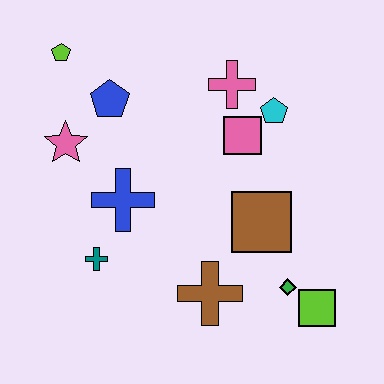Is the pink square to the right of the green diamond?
No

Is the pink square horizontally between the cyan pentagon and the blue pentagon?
Yes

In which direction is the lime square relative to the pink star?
The lime square is to the right of the pink star.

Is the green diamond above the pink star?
No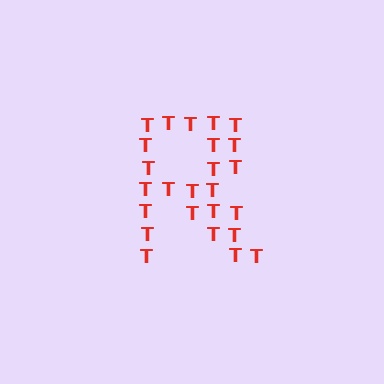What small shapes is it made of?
It is made of small letter T's.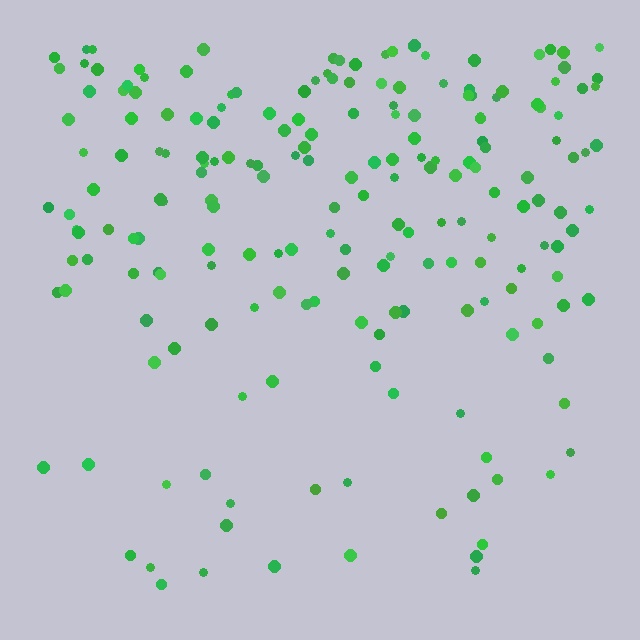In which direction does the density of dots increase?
From bottom to top, with the top side densest.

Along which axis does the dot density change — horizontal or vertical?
Vertical.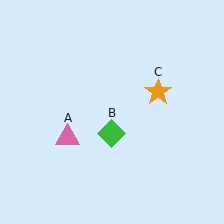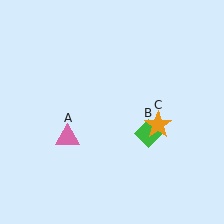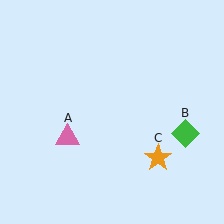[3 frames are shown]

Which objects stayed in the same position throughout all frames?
Pink triangle (object A) remained stationary.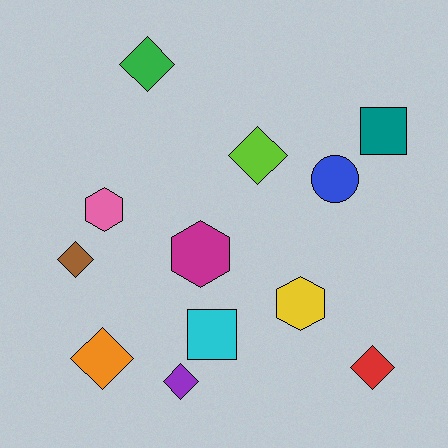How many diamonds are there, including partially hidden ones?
There are 6 diamonds.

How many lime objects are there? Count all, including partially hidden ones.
There is 1 lime object.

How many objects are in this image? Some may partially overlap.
There are 12 objects.